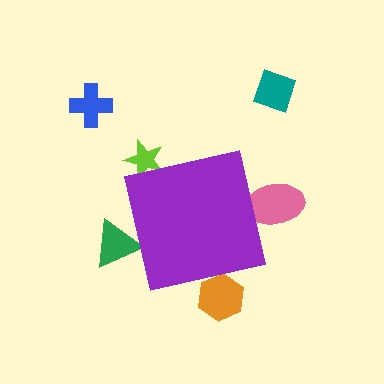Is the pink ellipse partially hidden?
Yes, the pink ellipse is partially hidden behind the purple square.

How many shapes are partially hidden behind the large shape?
4 shapes are partially hidden.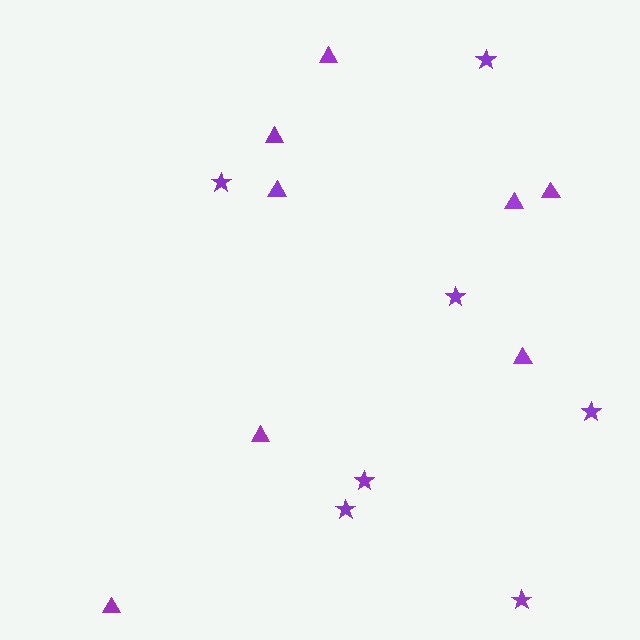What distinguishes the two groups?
There are 2 groups: one group of stars (7) and one group of triangles (8).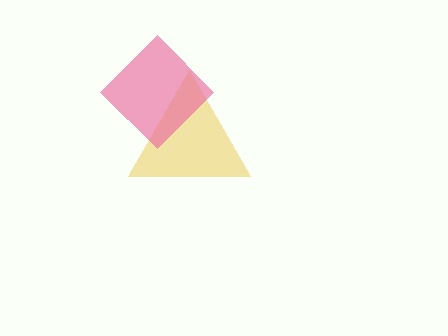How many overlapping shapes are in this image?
There are 2 overlapping shapes in the image.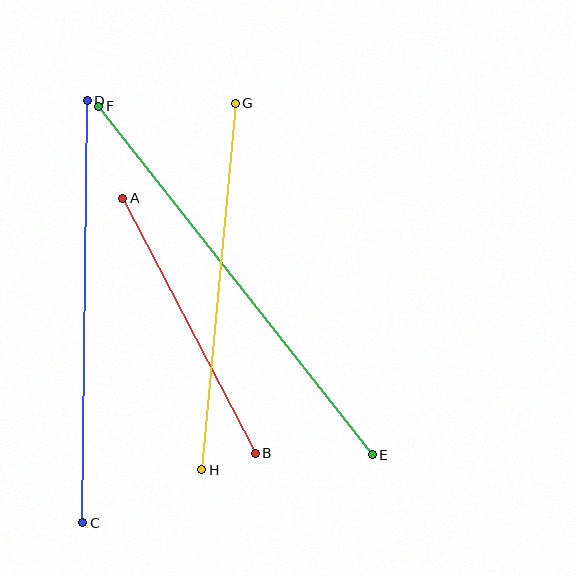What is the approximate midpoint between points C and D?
The midpoint is at approximately (85, 312) pixels.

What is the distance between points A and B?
The distance is approximately 287 pixels.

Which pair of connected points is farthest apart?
Points E and F are farthest apart.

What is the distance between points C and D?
The distance is approximately 422 pixels.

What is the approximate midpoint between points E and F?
The midpoint is at approximately (235, 280) pixels.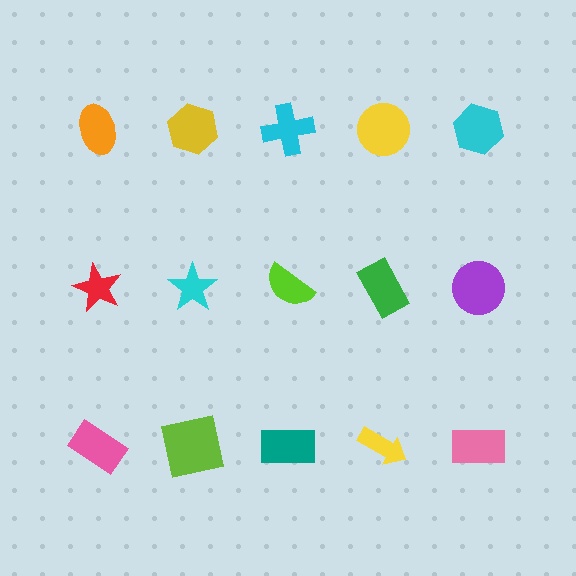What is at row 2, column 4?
A green rectangle.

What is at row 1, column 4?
A yellow circle.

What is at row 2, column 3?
A lime semicircle.